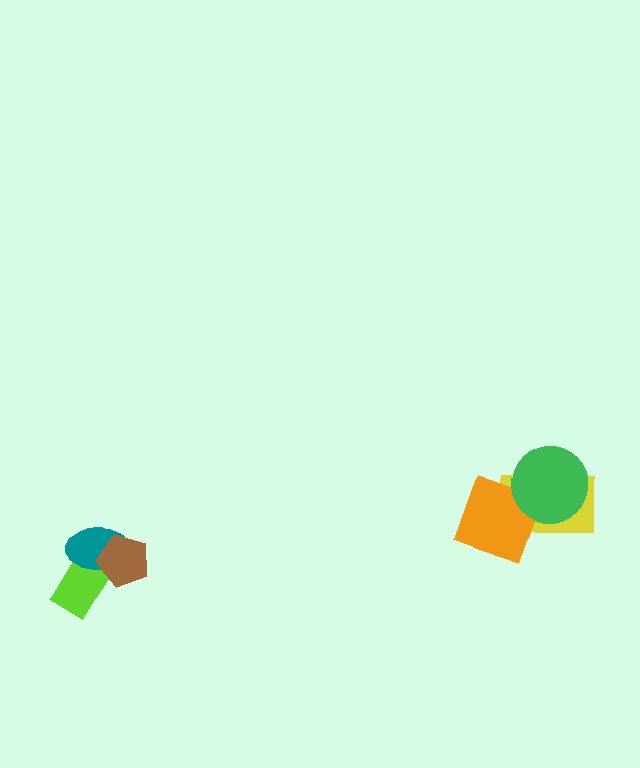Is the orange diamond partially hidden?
Yes, it is partially covered by another shape.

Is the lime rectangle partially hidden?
Yes, it is partially covered by another shape.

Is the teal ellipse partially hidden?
Yes, it is partially covered by another shape.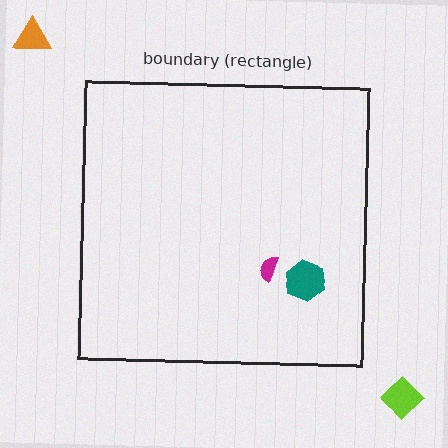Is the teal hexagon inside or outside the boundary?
Inside.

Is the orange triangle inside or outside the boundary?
Outside.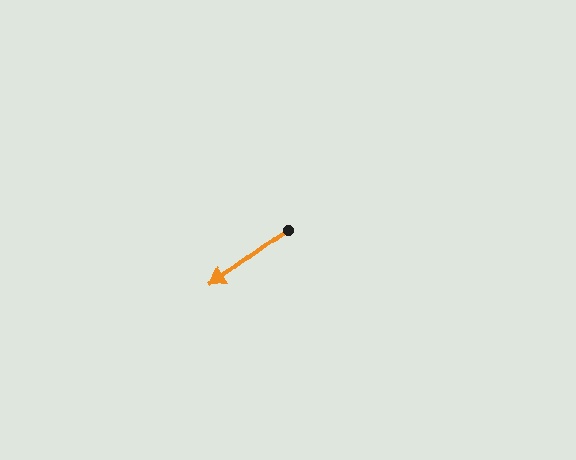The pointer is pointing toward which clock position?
Roughly 8 o'clock.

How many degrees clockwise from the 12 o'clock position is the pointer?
Approximately 233 degrees.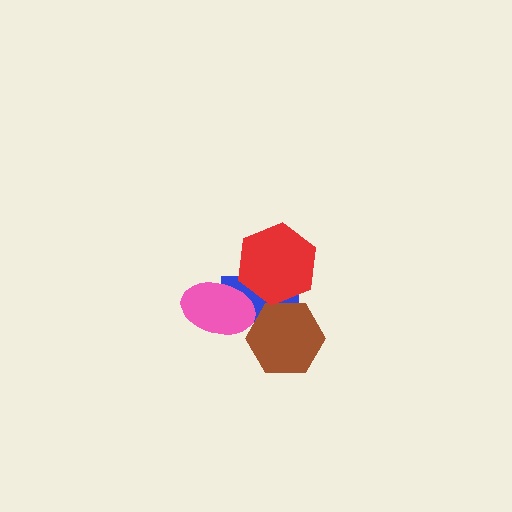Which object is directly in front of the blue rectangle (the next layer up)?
The pink ellipse is directly in front of the blue rectangle.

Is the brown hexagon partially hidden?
No, no other shape covers it.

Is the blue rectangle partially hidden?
Yes, it is partially covered by another shape.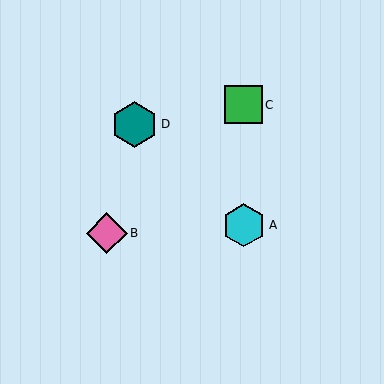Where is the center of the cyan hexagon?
The center of the cyan hexagon is at (244, 225).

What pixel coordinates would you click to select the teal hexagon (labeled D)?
Click at (135, 124) to select the teal hexagon D.